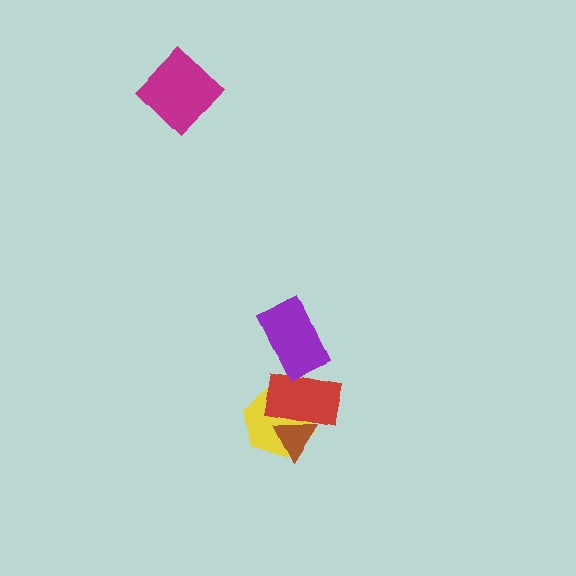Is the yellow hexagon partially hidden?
Yes, it is partially covered by another shape.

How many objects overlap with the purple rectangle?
1 object overlaps with the purple rectangle.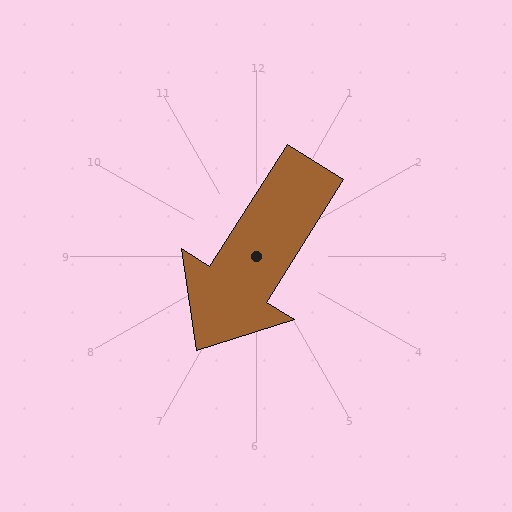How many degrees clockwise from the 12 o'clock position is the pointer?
Approximately 212 degrees.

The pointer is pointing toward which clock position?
Roughly 7 o'clock.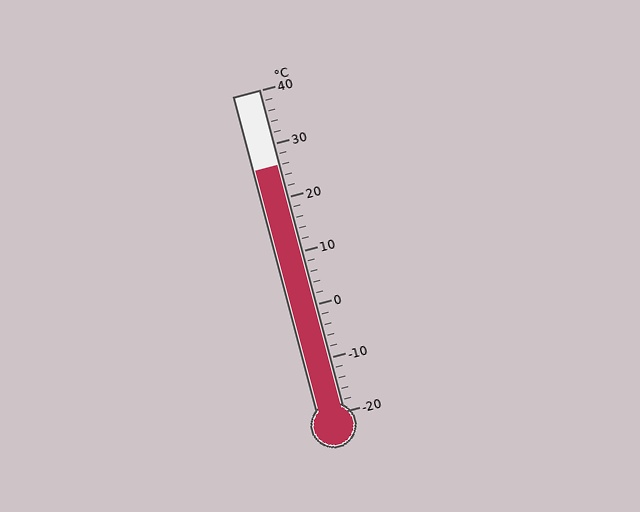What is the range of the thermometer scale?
The thermometer scale ranges from -20°C to 40°C.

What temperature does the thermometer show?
The thermometer shows approximately 26°C.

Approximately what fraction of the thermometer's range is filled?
The thermometer is filled to approximately 75% of its range.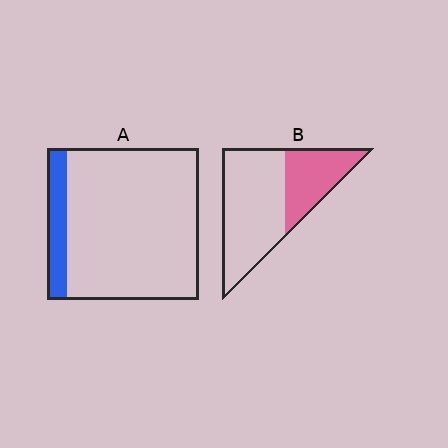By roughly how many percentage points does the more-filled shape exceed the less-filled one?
By roughly 20 percentage points (B over A).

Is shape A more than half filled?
No.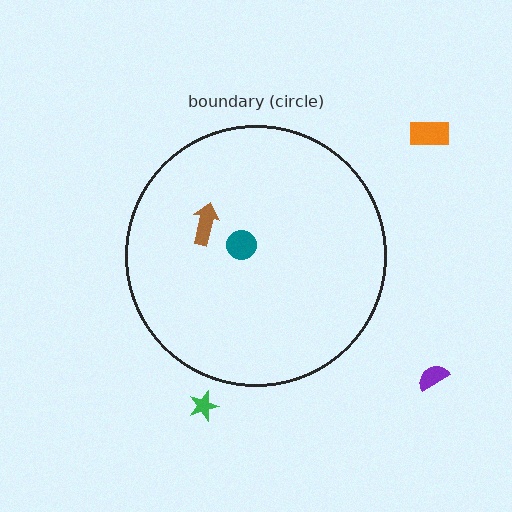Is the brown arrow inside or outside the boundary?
Inside.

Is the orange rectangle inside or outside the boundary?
Outside.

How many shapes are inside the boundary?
2 inside, 3 outside.